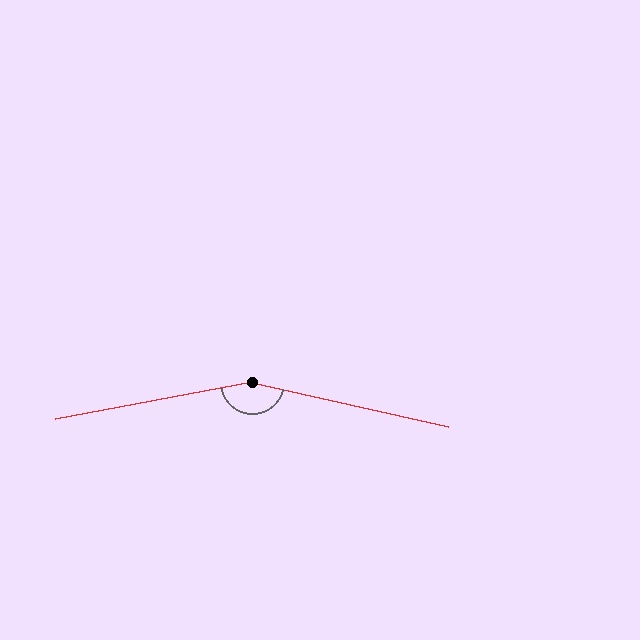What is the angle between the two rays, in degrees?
Approximately 157 degrees.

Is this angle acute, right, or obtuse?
It is obtuse.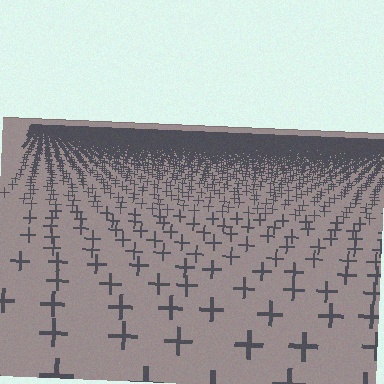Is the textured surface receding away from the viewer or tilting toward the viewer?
The surface is receding away from the viewer. Texture elements get smaller and denser toward the top.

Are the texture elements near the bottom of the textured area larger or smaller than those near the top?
Larger. Near the bottom, elements are closer to the viewer and appear at a bigger on-screen size.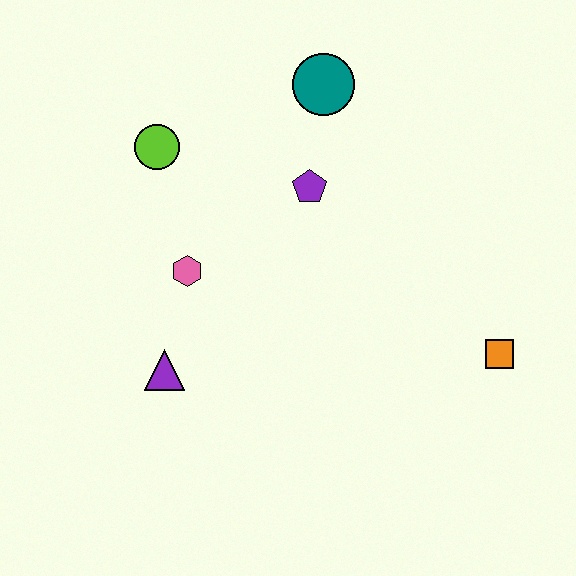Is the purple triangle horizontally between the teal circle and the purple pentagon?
No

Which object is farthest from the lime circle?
The orange square is farthest from the lime circle.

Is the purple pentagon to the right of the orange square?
No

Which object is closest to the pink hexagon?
The purple triangle is closest to the pink hexagon.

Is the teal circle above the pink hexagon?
Yes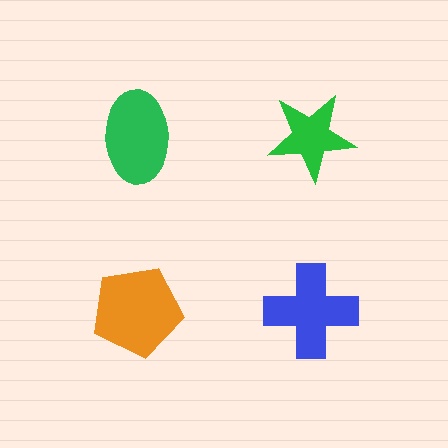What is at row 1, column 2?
A green star.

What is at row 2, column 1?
An orange pentagon.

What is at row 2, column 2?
A blue cross.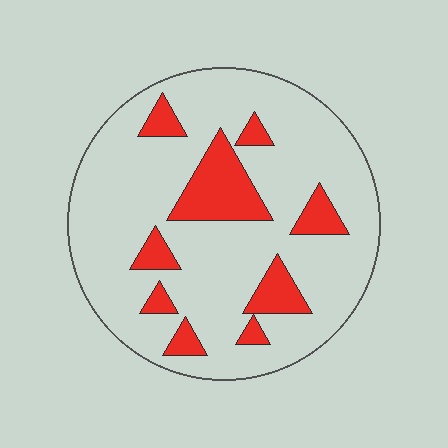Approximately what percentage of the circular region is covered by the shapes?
Approximately 20%.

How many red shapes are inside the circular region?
9.